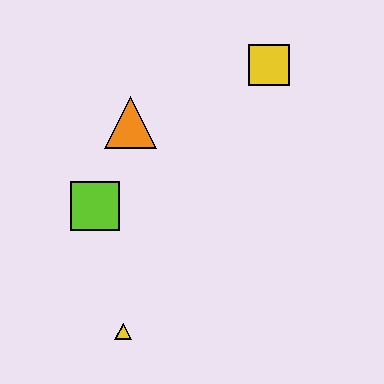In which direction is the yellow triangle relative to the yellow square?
The yellow triangle is below the yellow square.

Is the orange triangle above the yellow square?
No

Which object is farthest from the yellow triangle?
The yellow square is farthest from the yellow triangle.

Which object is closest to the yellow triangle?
The lime square is closest to the yellow triangle.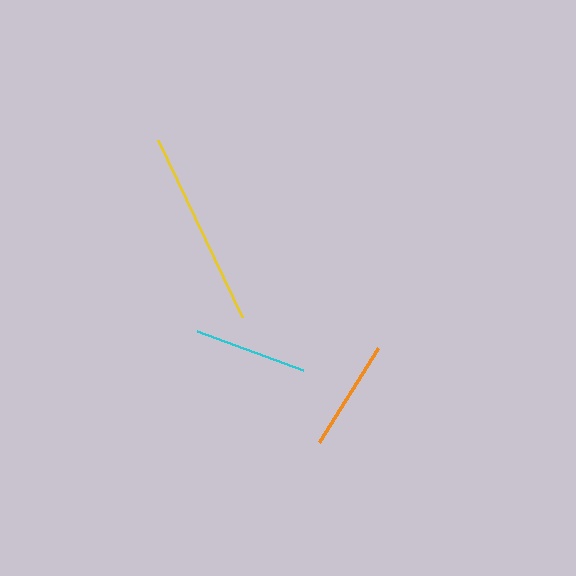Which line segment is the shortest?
The orange line is the shortest at approximately 111 pixels.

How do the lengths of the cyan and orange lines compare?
The cyan and orange lines are approximately the same length.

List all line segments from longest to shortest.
From longest to shortest: yellow, cyan, orange.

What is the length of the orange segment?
The orange segment is approximately 111 pixels long.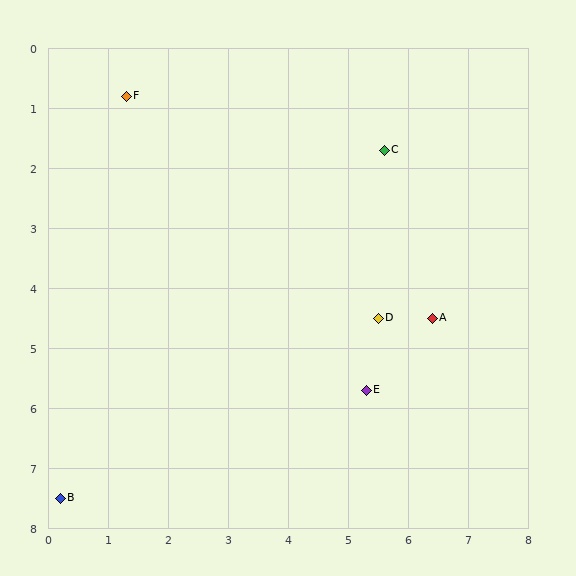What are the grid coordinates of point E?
Point E is at approximately (5.3, 5.7).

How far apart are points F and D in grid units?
Points F and D are about 5.6 grid units apart.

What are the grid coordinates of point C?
Point C is at approximately (5.6, 1.7).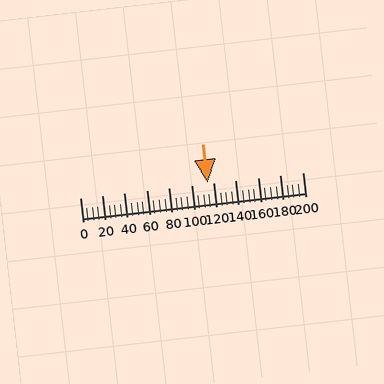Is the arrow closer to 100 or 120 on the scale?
The arrow is closer to 120.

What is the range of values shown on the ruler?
The ruler shows values from 0 to 200.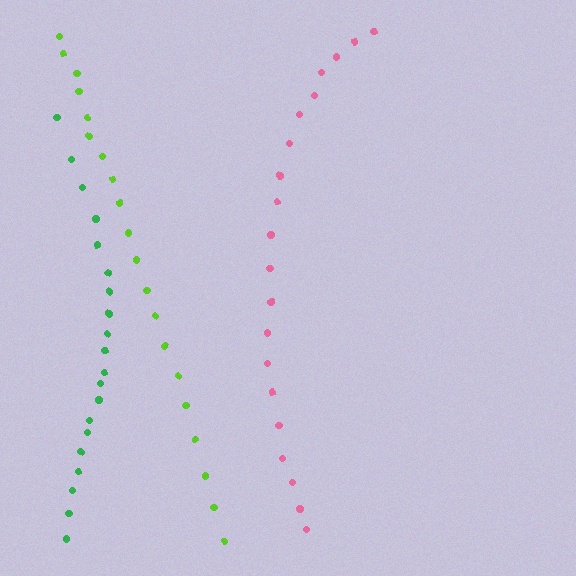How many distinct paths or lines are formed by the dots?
There are 3 distinct paths.